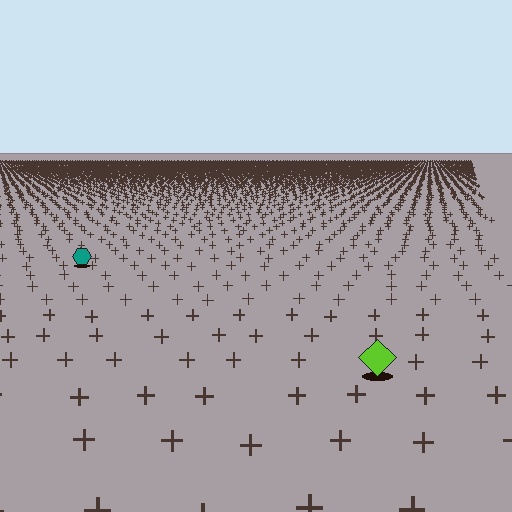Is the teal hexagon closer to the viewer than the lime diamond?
No. The lime diamond is closer — you can tell from the texture gradient: the ground texture is coarser near it.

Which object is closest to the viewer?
The lime diamond is closest. The texture marks near it are larger and more spread out.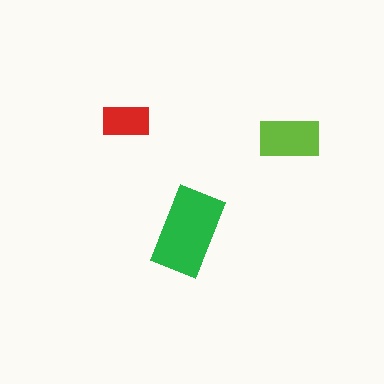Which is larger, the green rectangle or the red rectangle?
The green one.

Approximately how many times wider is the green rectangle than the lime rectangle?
About 1.5 times wider.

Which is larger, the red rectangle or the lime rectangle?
The lime one.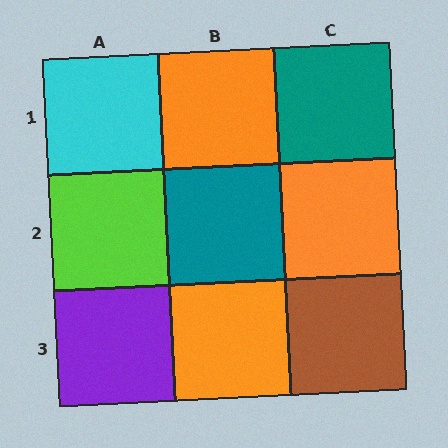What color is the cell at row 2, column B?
Teal.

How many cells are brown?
1 cell is brown.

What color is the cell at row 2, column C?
Orange.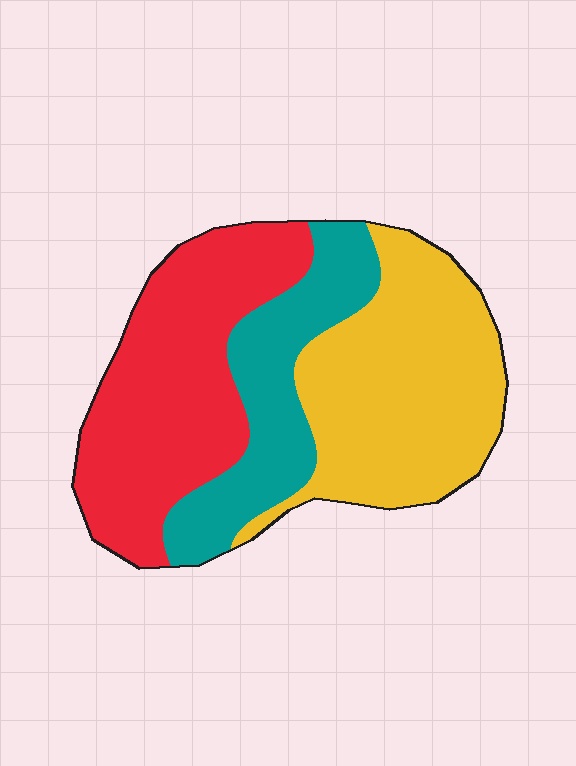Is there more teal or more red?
Red.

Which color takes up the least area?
Teal, at roughly 25%.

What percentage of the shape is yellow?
Yellow covers roughly 40% of the shape.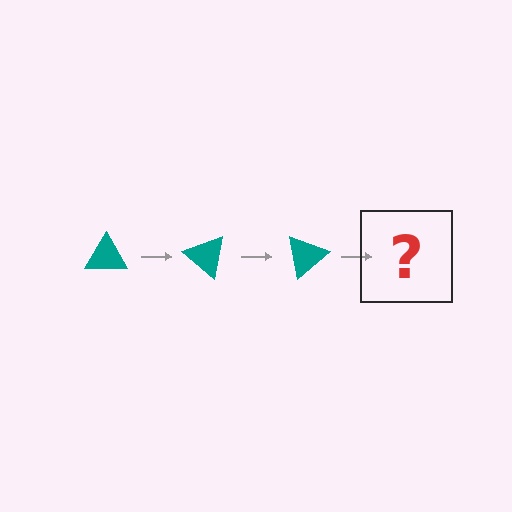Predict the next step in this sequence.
The next step is a teal triangle rotated 120 degrees.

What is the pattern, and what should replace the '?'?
The pattern is that the triangle rotates 40 degrees each step. The '?' should be a teal triangle rotated 120 degrees.